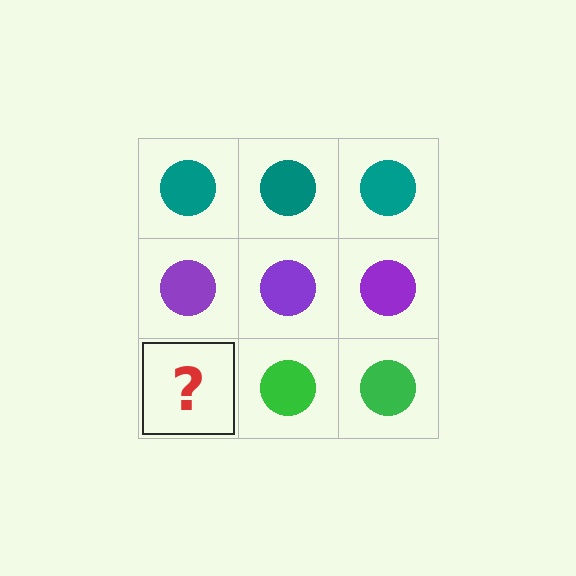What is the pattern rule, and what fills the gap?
The rule is that each row has a consistent color. The gap should be filled with a green circle.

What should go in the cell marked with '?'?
The missing cell should contain a green circle.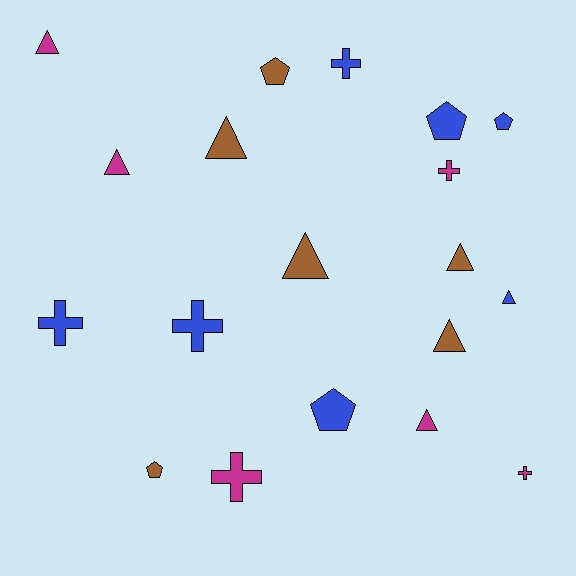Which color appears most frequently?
Blue, with 7 objects.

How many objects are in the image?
There are 19 objects.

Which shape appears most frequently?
Triangle, with 8 objects.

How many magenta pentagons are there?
There are no magenta pentagons.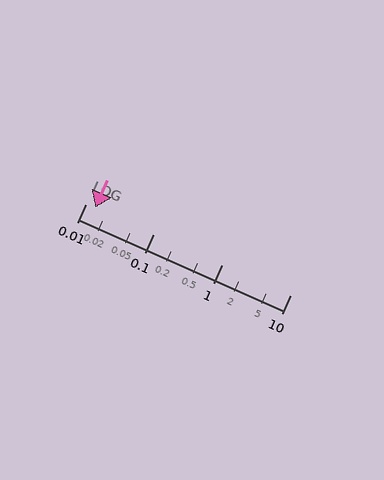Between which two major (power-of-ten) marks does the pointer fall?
The pointer is between 0.01 and 0.1.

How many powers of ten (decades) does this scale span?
The scale spans 3 decades, from 0.01 to 10.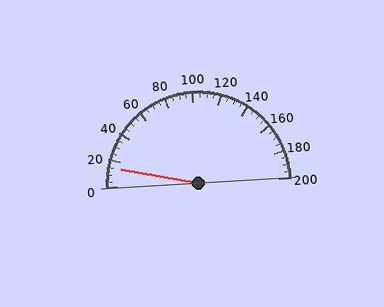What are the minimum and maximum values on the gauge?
The gauge ranges from 0 to 200.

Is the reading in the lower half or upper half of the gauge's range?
The reading is in the lower half of the range (0 to 200).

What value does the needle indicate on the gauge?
The needle indicates approximately 15.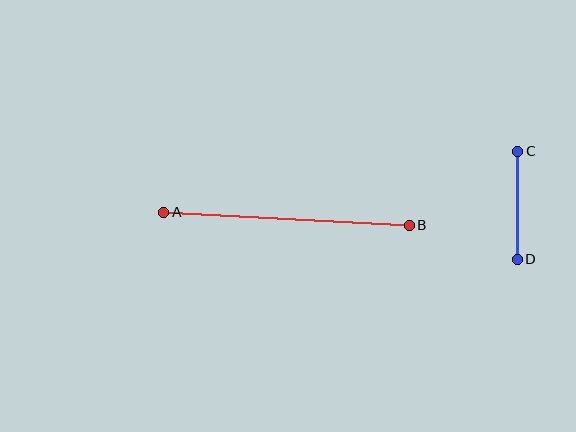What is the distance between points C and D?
The distance is approximately 108 pixels.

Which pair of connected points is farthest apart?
Points A and B are farthest apart.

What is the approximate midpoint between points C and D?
The midpoint is at approximately (517, 205) pixels.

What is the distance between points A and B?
The distance is approximately 246 pixels.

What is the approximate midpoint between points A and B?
The midpoint is at approximately (287, 219) pixels.